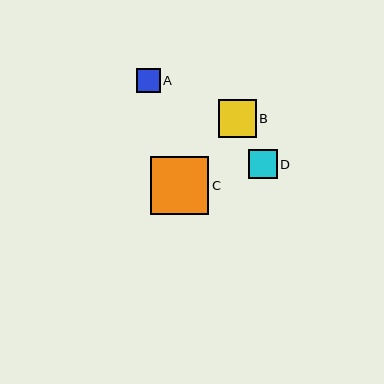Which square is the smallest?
Square A is the smallest with a size of approximately 24 pixels.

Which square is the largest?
Square C is the largest with a size of approximately 59 pixels.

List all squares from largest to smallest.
From largest to smallest: C, B, D, A.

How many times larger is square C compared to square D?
Square C is approximately 2.0 times the size of square D.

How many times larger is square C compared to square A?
Square C is approximately 2.5 times the size of square A.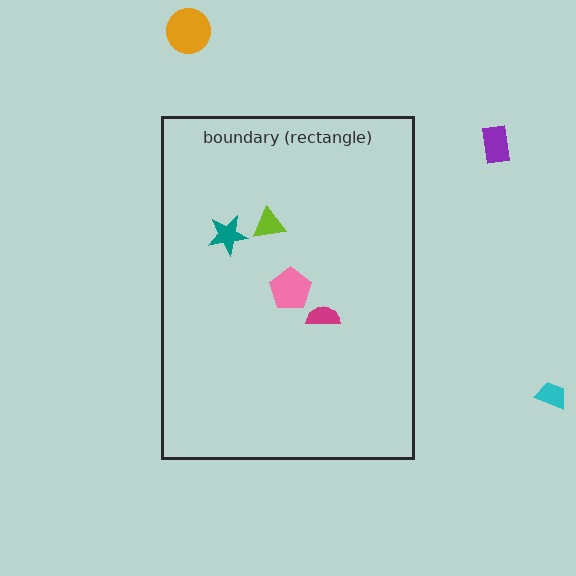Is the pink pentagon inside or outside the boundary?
Inside.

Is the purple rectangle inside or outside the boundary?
Outside.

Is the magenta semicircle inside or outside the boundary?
Inside.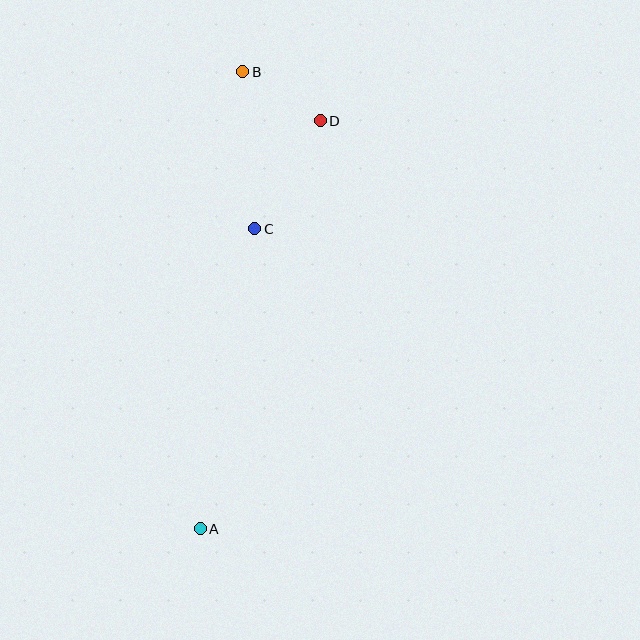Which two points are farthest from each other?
Points A and B are farthest from each other.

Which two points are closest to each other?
Points B and D are closest to each other.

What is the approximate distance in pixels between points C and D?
The distance between C and D is approximately 127 pixels.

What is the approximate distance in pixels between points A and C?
The distance between A and C is approximately 305 pixels.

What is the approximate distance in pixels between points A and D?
The distance between A and D is approximately 425 pixels.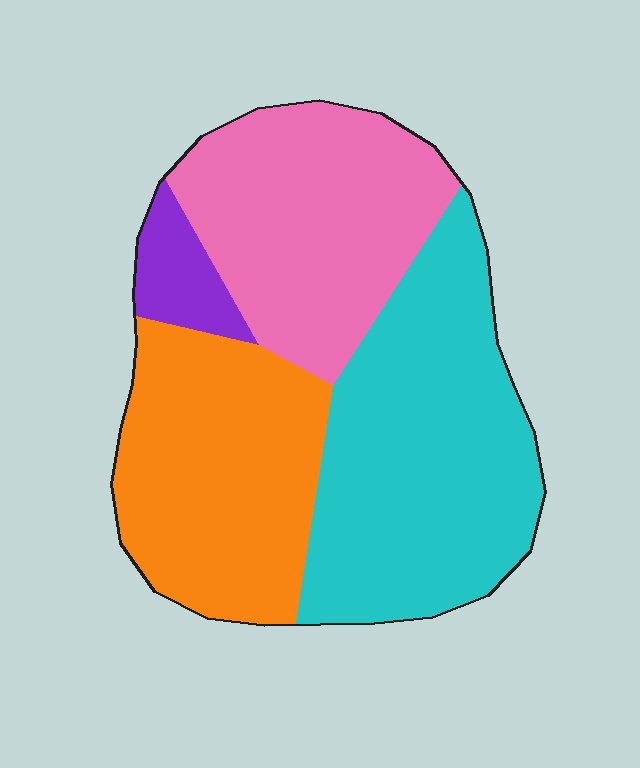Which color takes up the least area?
Purple, at roughly 5%.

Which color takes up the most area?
Cyan, at roughly 35%.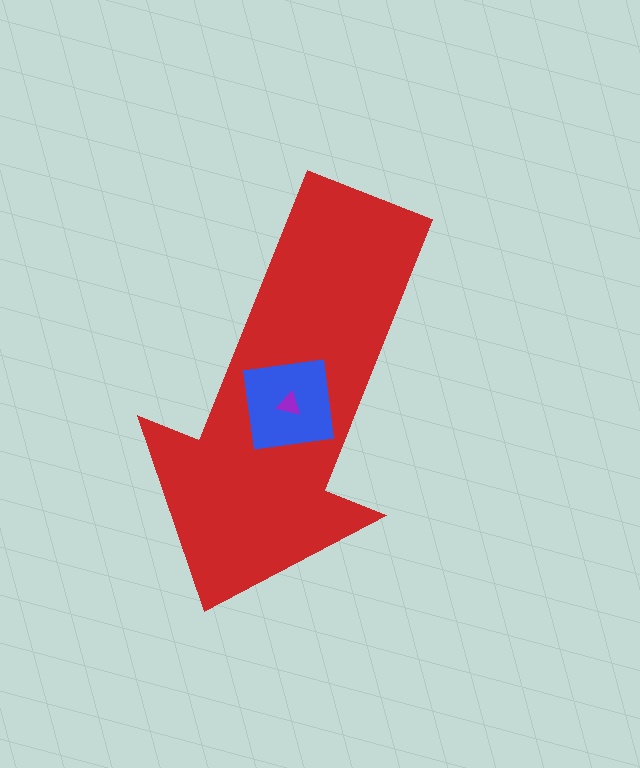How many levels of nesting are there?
3.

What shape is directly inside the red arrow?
The blue square.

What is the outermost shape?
The red arrow.